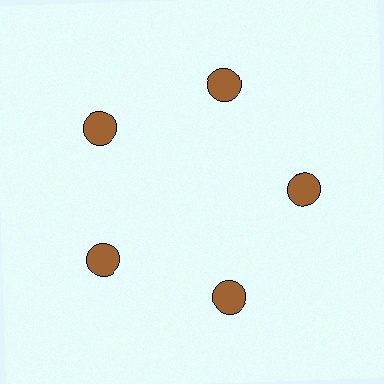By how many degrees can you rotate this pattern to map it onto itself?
The pattern maps onto itself every 72 degrees of rotation.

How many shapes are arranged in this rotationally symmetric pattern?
There are 5 shapes, arranged in 5 groups of 1.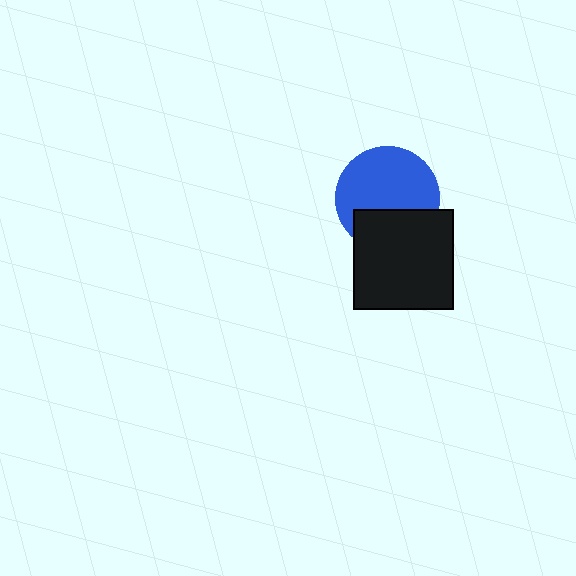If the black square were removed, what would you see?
You would see the complete blue circle.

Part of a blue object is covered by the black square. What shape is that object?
It is a circle.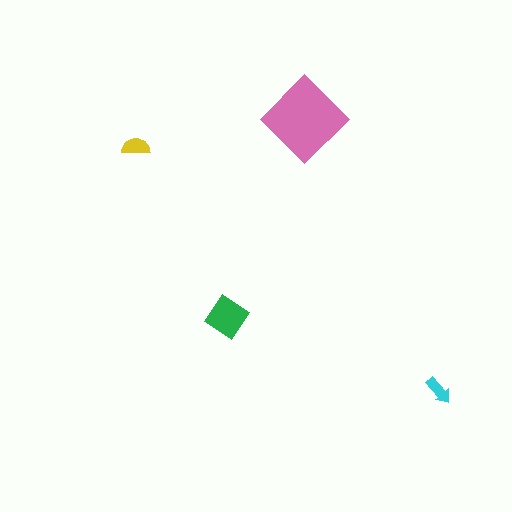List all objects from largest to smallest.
The pink diamond, the green diamond, the yellow semicircle, the cyan arrow.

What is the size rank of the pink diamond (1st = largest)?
1st.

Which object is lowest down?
The cyan arrow is bottommost.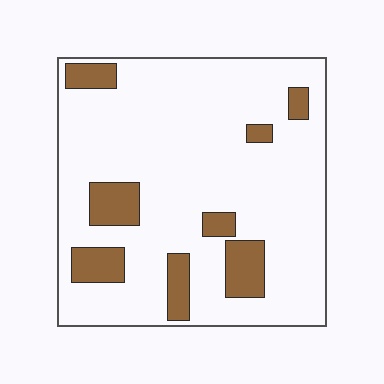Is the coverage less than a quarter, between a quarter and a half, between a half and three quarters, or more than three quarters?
Less than a quarter.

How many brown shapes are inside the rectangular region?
8.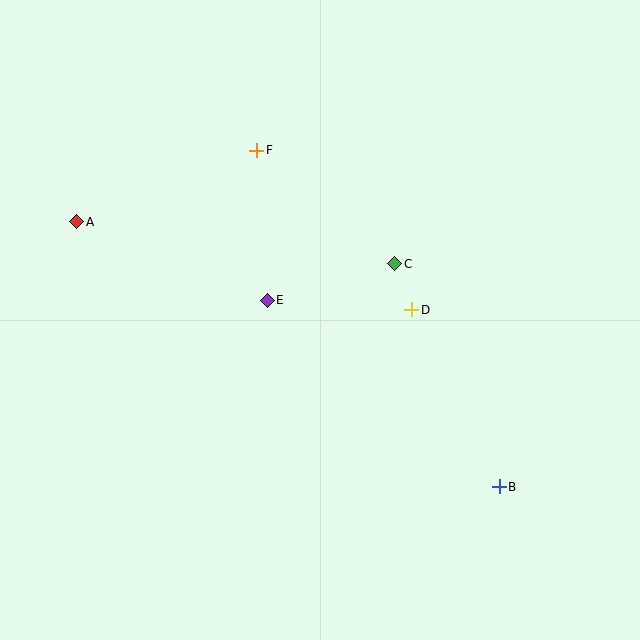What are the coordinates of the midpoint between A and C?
The midpoint between A and C is at (236, 243).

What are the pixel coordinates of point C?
Point C is at (395, 264).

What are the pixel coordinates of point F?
Point F is at (257, 150).